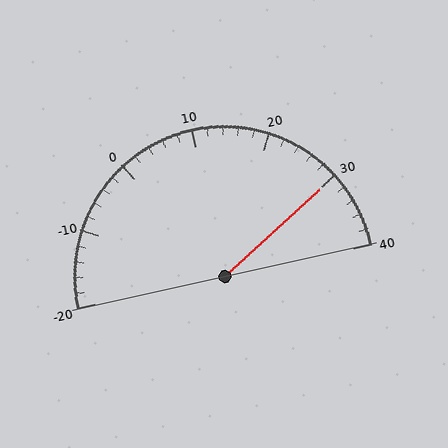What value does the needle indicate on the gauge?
The needle indicates approximately 30.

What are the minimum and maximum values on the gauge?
The gauge ranges from -20 to 40.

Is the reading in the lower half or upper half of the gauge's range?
The reading is in the upper half of the range (-20 to 40).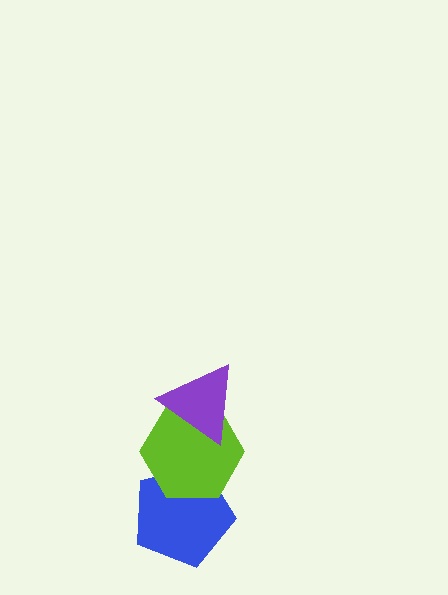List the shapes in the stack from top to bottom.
From top to bottom: the purple triangle, the lime hexagon, the blue pentagon.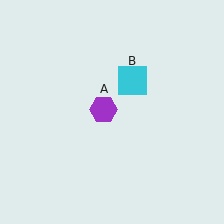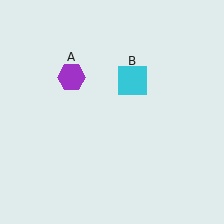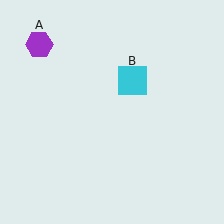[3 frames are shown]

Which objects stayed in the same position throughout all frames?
Cyan square (object B) remained stationary.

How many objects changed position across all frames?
1 object changed position: purple hexagon (object A).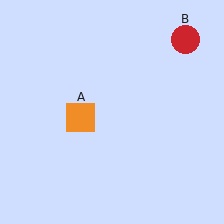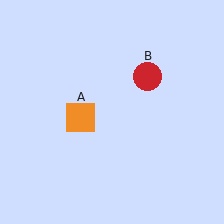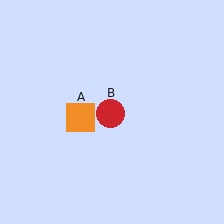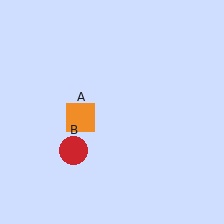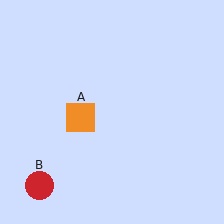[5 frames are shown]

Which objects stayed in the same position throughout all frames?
Orange square (object A) remained stationary.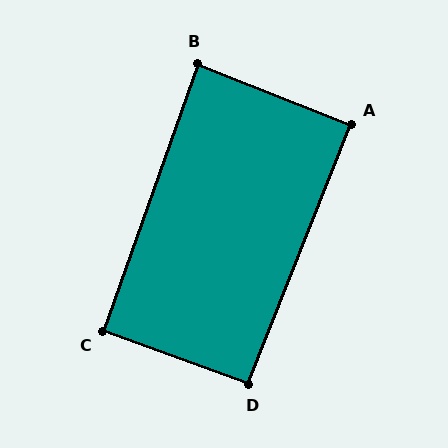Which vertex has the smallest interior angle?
B, at approximately 88 degrees.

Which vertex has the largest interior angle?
D, at approximately 92 degrees.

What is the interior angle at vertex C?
Approximately 90 degrees (approximately right).